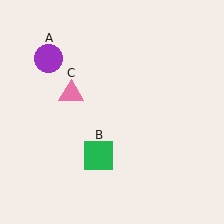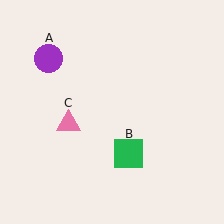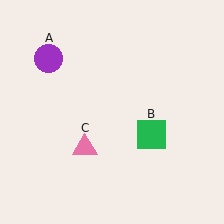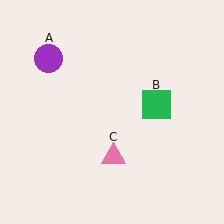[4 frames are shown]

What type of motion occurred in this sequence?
The green square (object B), pink triangle (object C) rotated counterclockwise around the center of the scene.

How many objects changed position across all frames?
2 objects changed position: green square (object B), pink triangle (object C).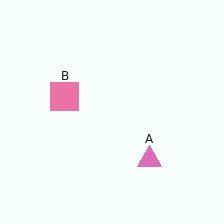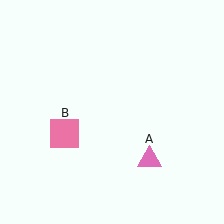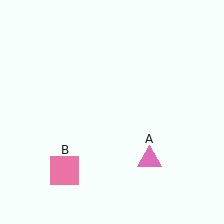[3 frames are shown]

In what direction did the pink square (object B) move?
The pink square (object B) moved down.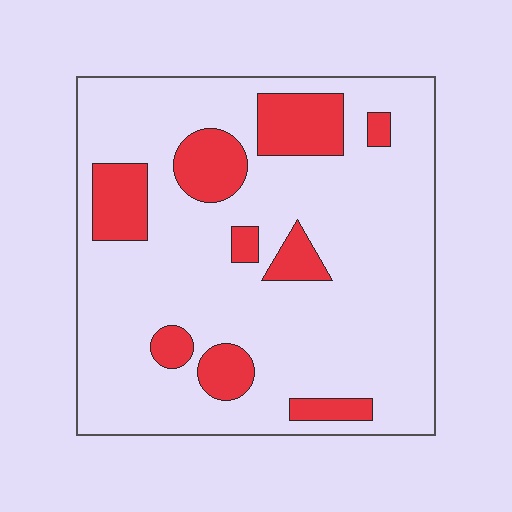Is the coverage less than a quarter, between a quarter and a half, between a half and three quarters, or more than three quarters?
Less than a quarter.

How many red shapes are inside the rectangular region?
9.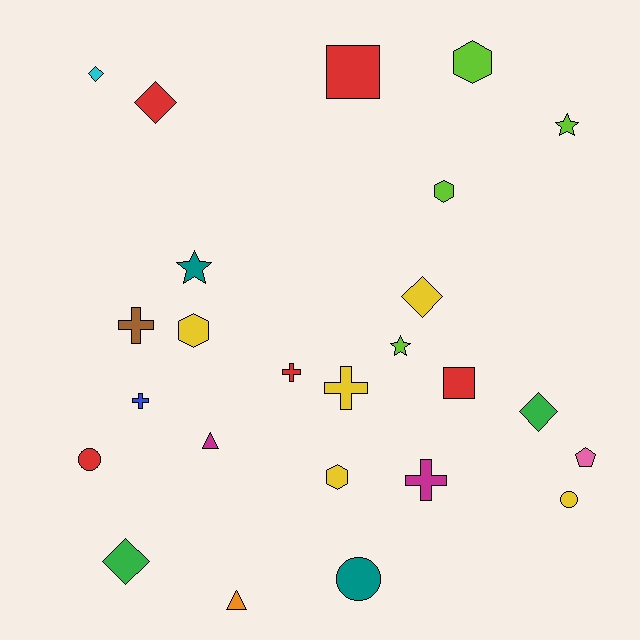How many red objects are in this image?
There are 5 red objects.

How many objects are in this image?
There are 25 objects.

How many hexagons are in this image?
There are 4 hexagons.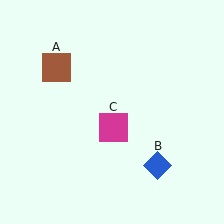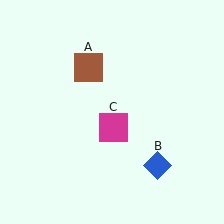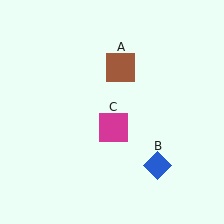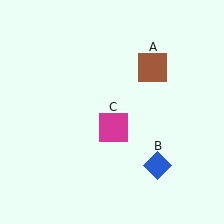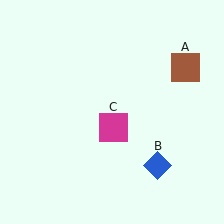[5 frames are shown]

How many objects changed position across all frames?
1 object changed position: brown square (object A).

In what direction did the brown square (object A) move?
The brown square (object A) moved right.